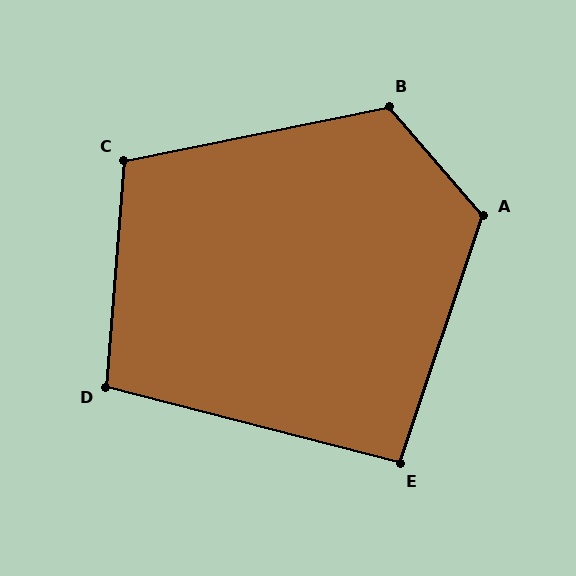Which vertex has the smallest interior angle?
E, at approximately 94 degrees.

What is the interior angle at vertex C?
Approximately 106 degrees (obtuse).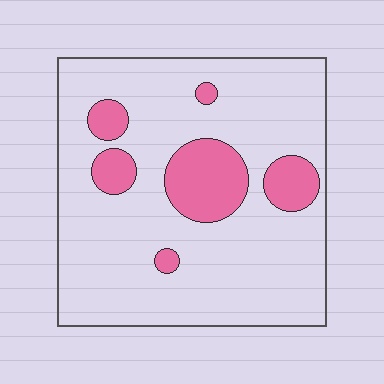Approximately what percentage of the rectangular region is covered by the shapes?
Approximately 15%.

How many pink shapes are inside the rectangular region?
6.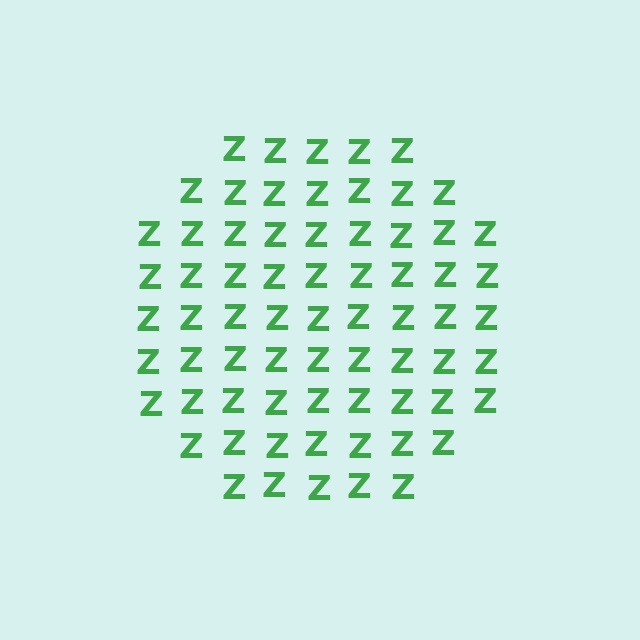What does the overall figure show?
The overall figure shows a circle.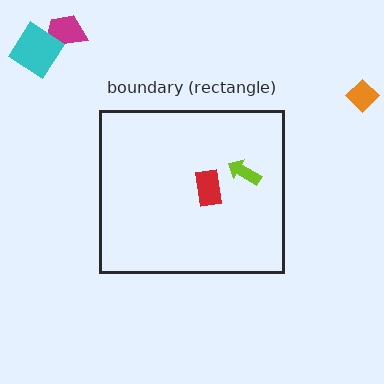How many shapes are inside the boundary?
2 inside, 3 outside.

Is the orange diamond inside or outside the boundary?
Outside.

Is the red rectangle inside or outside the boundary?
Inside.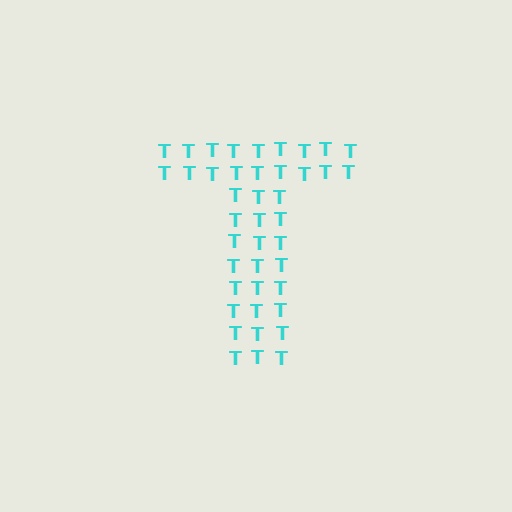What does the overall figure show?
The overall figure shows the letter T.